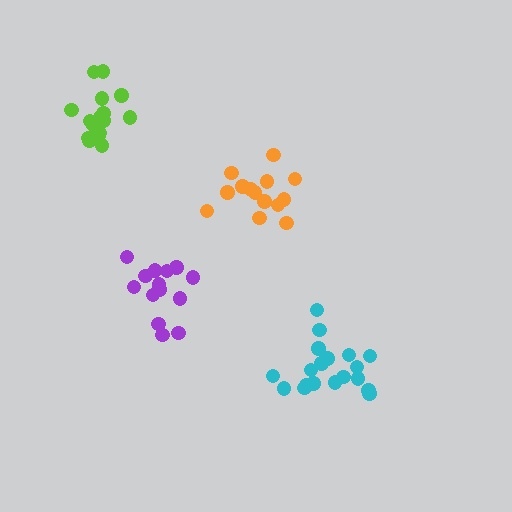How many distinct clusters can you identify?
There are 4 distinct clusters.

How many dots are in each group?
Group 1: 14 dots, Group 2: 14 dots, Group 3: 19 dots, Group 4: 18 dots (65 total).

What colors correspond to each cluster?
The clusters are colored: orange, purple, cyan, lime.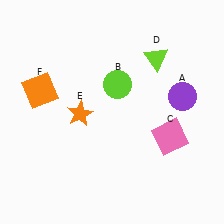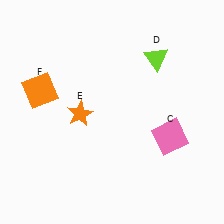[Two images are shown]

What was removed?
The lime circle (B), the purple circle (A) were removed in Image 2.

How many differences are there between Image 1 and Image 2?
There are 2 differences between the two images.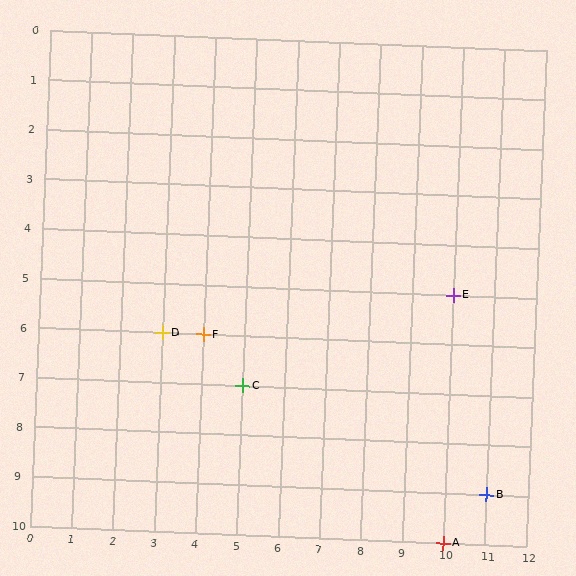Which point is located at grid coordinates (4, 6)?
Point F is at (4, 6).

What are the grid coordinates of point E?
Point E is at grid coordinates (10, 5).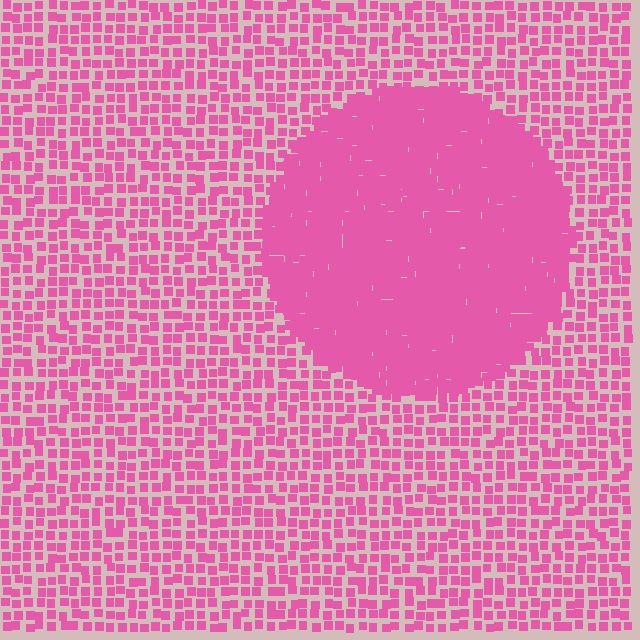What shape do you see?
I see a circle.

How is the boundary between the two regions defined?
The boundary is defined by a change in element density (approximately 2.5x ratio). All elements are the same color, size, and shape.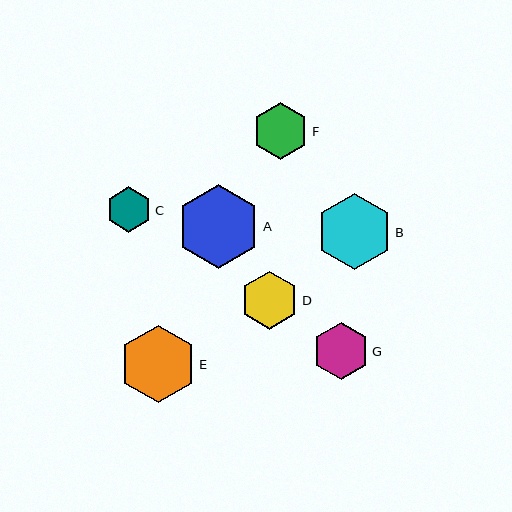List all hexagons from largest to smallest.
From largest to smallest: A, E, B, D, G, F, C.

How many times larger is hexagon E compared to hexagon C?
Hexagon E is approximately 1.7 times the size of hexagon C.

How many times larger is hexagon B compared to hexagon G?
Hexagon B is approximately 1.3 times the size of hexagon G.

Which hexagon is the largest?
Hexagon A is the largest with a size of approximately 83 pixels.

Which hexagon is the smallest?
Hexagon C is the smallest with a size of approximately 45 pixels.